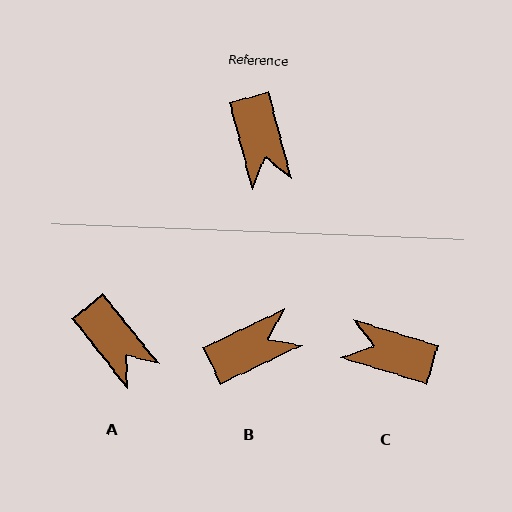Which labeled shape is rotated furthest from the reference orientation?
C, about 122 degrees away.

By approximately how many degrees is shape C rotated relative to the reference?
Approximately 122 degrees clockwise.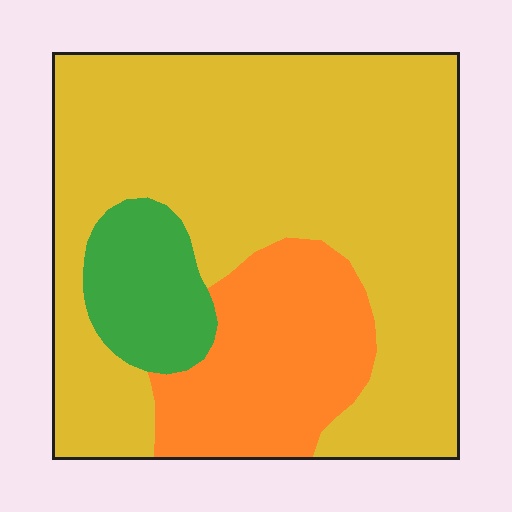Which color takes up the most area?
Yellow, at roughly 70%.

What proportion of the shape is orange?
Orange covers 21% of the shape.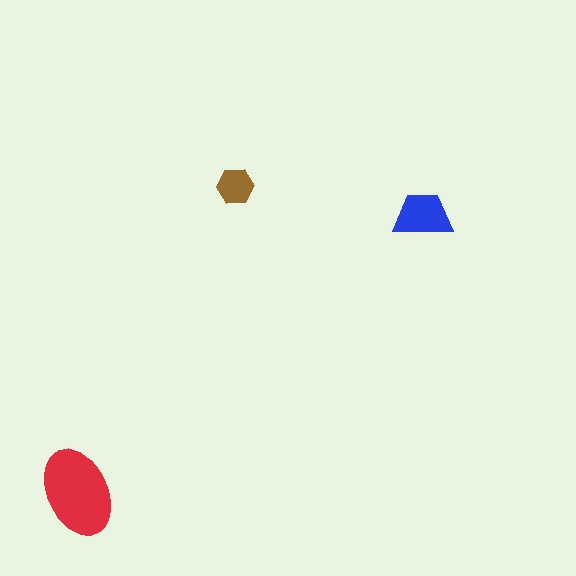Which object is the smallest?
The brown hexagon.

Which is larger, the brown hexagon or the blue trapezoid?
The blue trapezoid.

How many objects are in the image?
There are 3 objects in the image.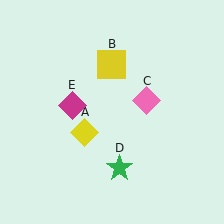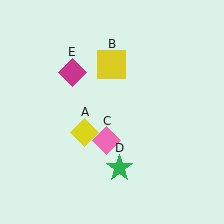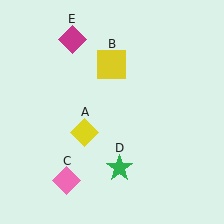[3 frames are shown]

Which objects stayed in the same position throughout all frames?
Yellow diamond (object A) and yellow square (object B) and green star (object D) remained stationary.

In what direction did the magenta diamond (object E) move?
The magenta diamond (object E) moved up.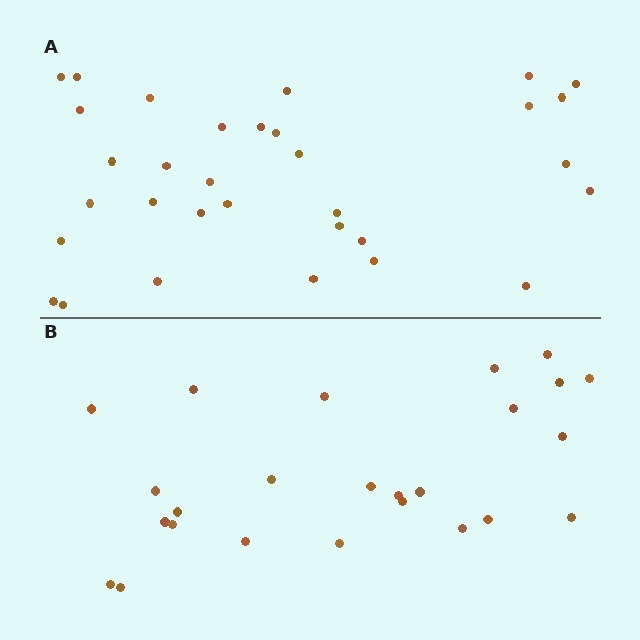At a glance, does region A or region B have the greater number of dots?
Region A (the top region) has more dots.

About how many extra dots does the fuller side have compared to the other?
Region A has roughly 8 or so more dots than region B.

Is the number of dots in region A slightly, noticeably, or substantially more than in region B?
Region A has noticeably more, but not dramatically so. The ratio is roughly 1.3 to 1.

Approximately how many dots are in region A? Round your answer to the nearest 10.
About 30 dots. (The exact count is 32, which rounds to 30.)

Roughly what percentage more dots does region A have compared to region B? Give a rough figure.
About 30% more.